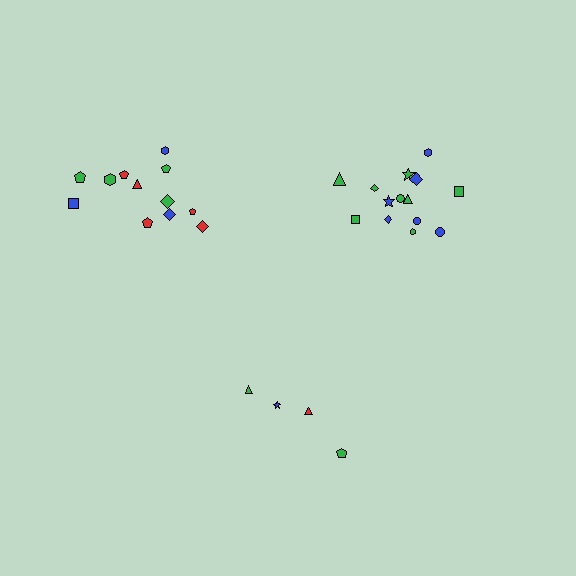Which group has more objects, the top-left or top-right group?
The top-right group.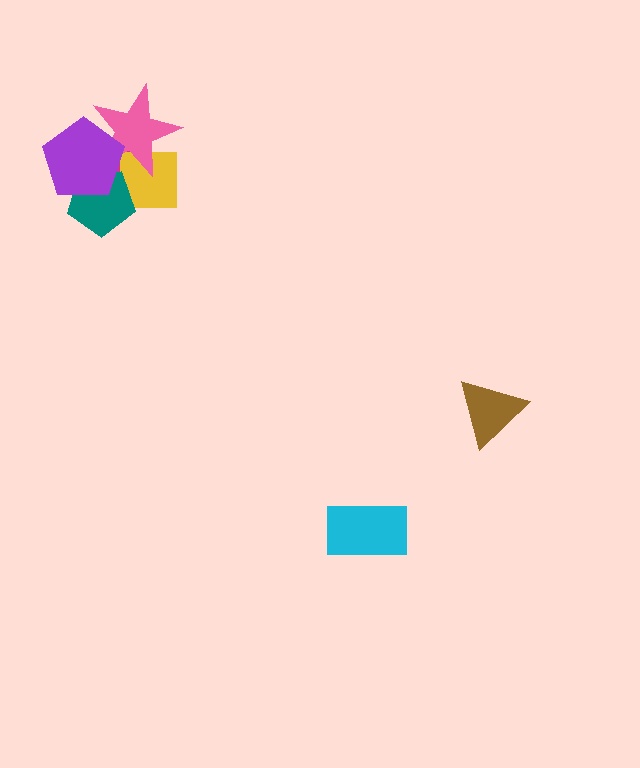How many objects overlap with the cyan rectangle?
0 objects overlap with the cyan rectangle.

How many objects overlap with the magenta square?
4 objects overlap with the magenta square.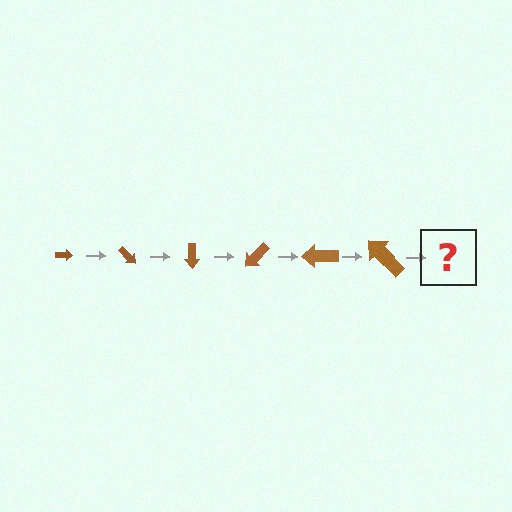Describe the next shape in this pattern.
It should be an arrow, larger than the previous one and rotated 270 degrees from the start.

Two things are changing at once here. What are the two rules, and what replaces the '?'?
The two rules are that the arrow grows larger each step and it rotates 45 degrees each step. The '?' should be an arrow, larger than the previous one and rotated 270 degrees from the start.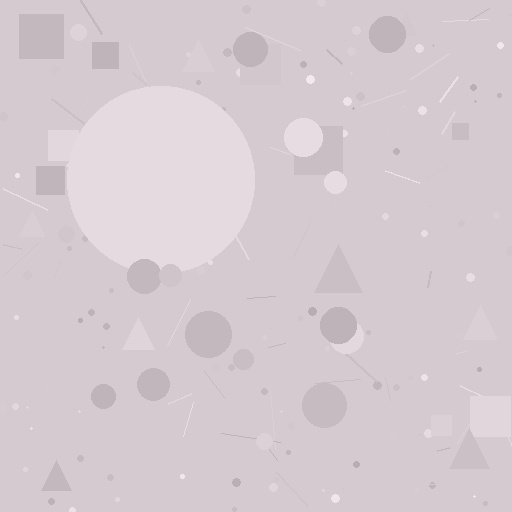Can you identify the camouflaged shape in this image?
The camouflaged shape is a circle.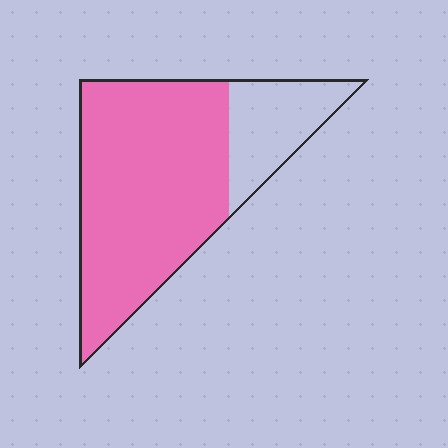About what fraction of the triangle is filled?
About three quarters (3/4).